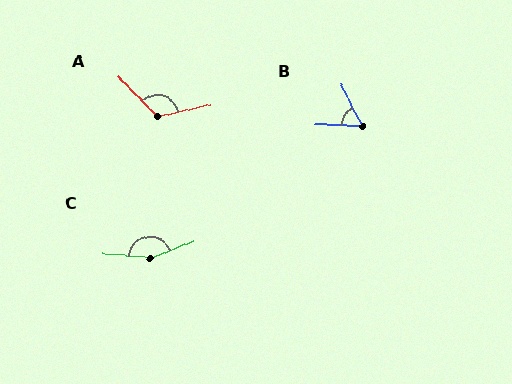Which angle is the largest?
C, at approximately 154 degrees.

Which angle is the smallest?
B, at approximately 61 degrees.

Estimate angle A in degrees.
Approximately 123 degrees.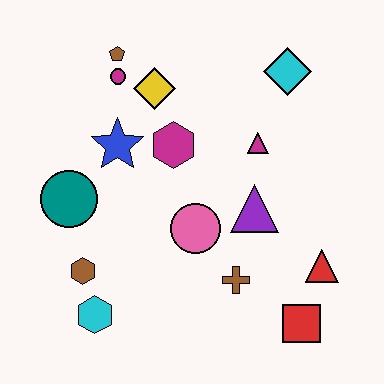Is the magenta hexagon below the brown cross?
No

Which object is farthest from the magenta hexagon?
The red square is farthest from the magenta hexagon.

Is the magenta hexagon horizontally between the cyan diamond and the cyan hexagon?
Yes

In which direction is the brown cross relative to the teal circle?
The brown cross is to the right of the teal circle.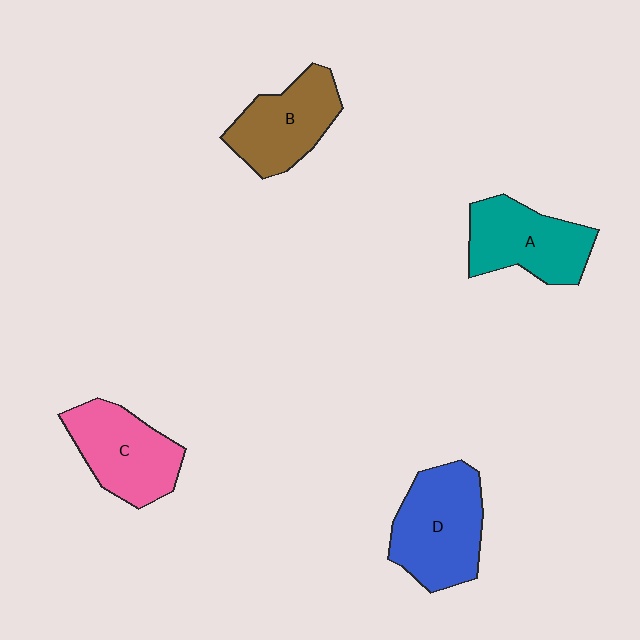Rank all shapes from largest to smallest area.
From largest to smallest: D (blue), A (teal), C (pink), B (brown).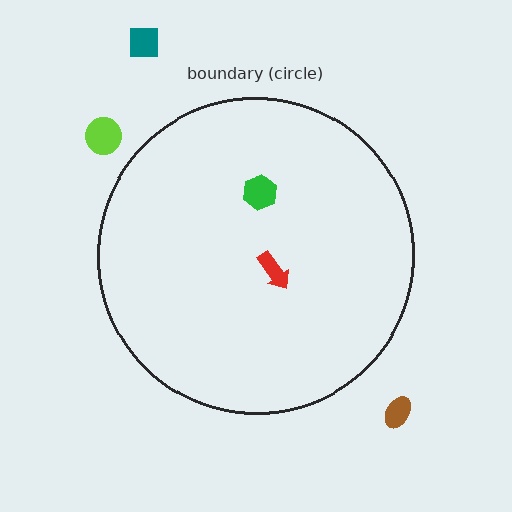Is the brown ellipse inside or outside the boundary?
Outside.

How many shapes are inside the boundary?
2 inside, 3 outside.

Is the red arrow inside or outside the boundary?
Inside.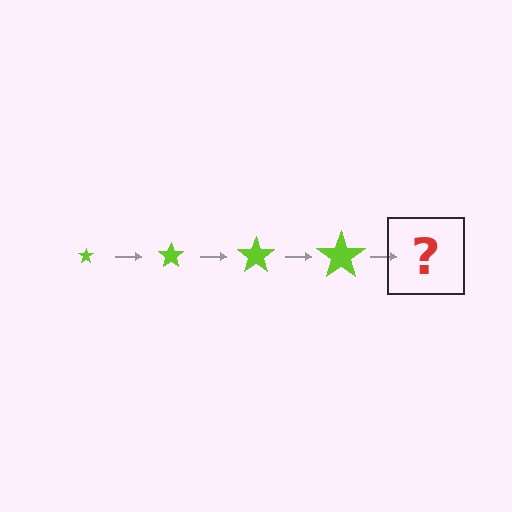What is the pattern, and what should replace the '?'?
The pattern is that the star gets progressively larger each step. The '?' should be a lime star, larger than the previous one.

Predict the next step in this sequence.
The next step is a lime star, larger than the previous one.